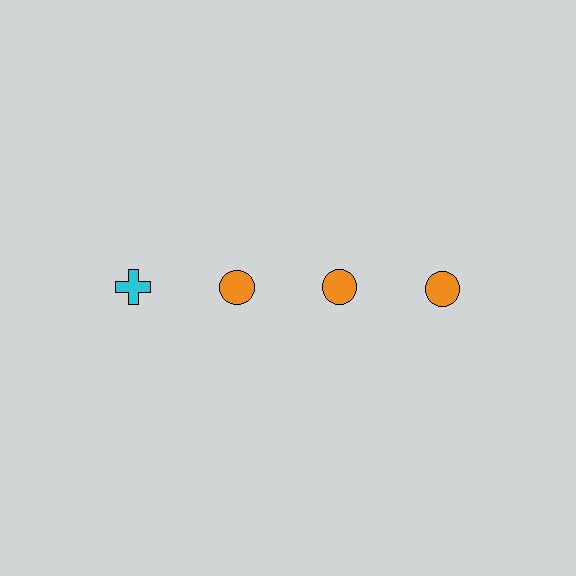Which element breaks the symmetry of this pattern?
The cyan cross in the top row, leftmost column breaks the symmetry. All other shapes are orange circles.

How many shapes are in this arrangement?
There are 4 shapes arranged in a grid pattern.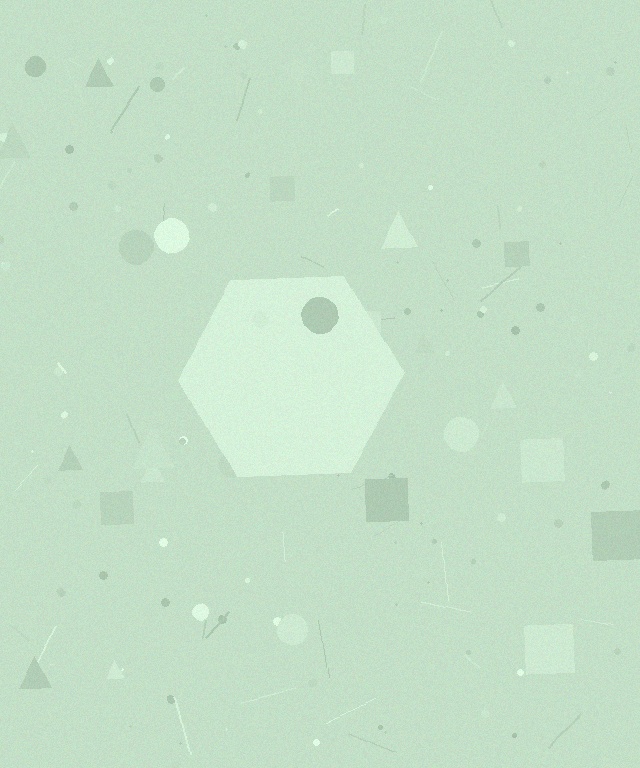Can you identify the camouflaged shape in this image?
The camouflaged shape is a hexagon.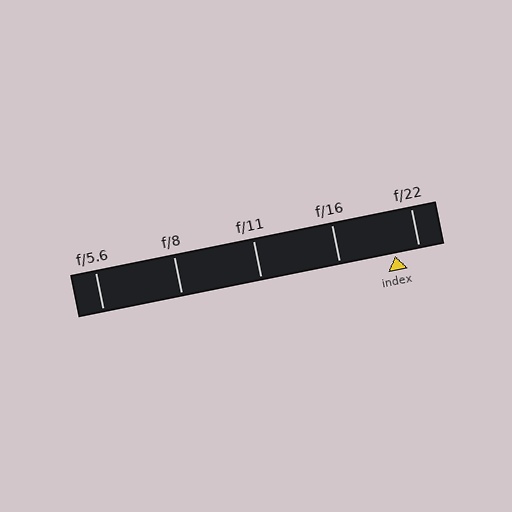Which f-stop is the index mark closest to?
The index mark is closest to f/22.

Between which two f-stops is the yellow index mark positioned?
The index mark is between f/16 and f/22.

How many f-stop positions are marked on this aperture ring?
There are 5 f-stop positions marked.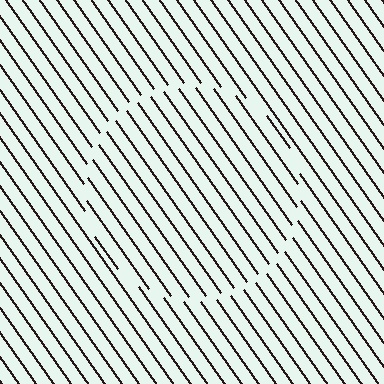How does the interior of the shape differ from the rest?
The interior of the shape contains the same grating, shifted by half a period — the contour is defined by the phase discontinuity where line-ends from the inner and outer gratings abut.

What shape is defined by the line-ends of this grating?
An illusory circle. The interior of the shape contains the same grating, shifted by half a period — the contour is defined by the phase discontinuity where line-ends from the inner and outer gratings abut.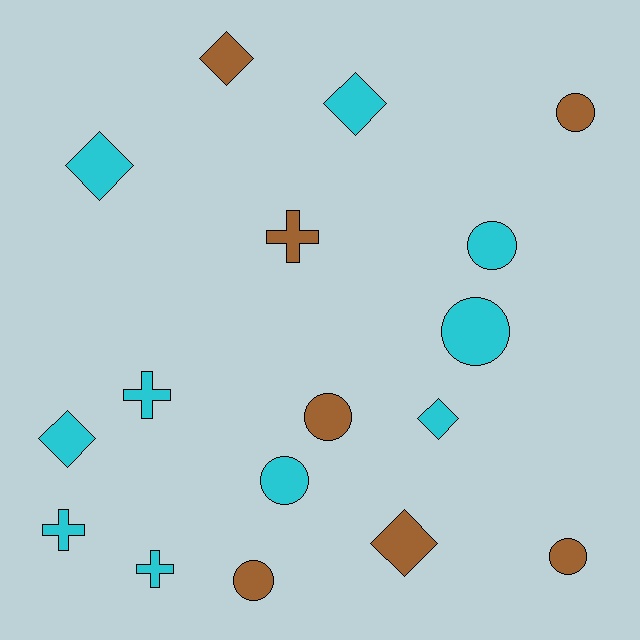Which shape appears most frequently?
Circle, with 7 objects.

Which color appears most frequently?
Cyan, with 10 objects.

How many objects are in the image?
There are 17 objects.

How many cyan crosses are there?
There are 3 cyan crosses.